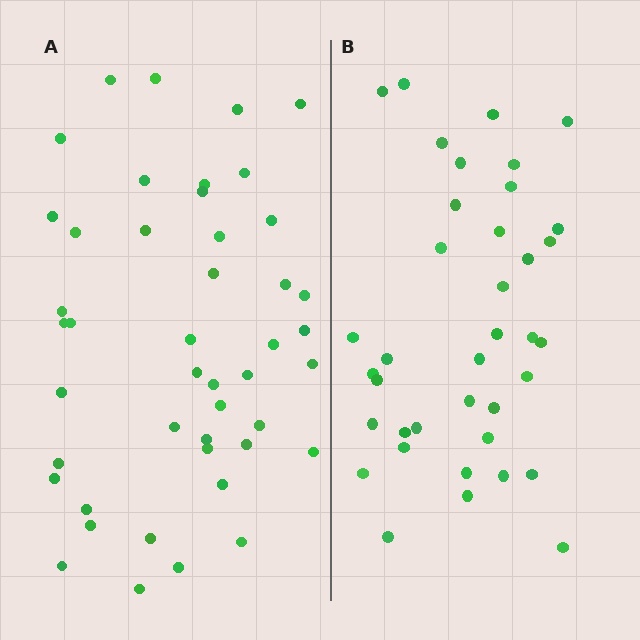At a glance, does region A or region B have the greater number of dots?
Region A (the left region) has more dots.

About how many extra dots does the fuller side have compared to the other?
Region A has roughly 8 or so more dots than region B.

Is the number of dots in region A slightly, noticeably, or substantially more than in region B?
Region A has only slightly more — the two regions are fairly close. The ratio is roughly 1.2 to 1.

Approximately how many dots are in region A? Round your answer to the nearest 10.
About 40 dots. (The exact count is 45, which rounds to 40.)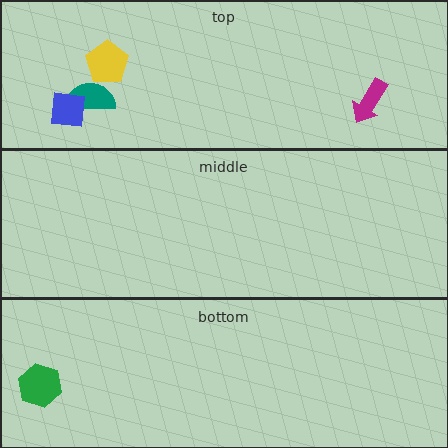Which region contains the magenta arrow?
The top region.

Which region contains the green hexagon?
The bottom region.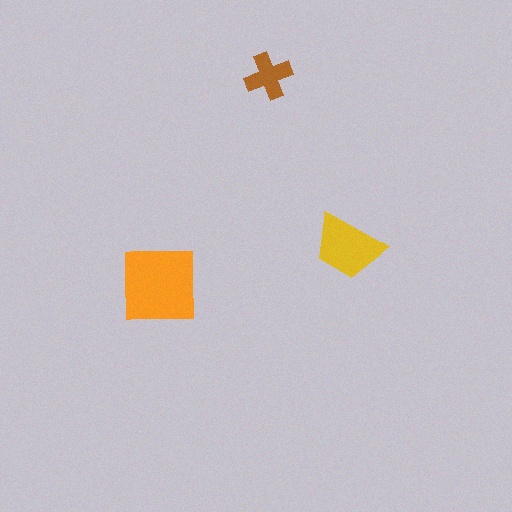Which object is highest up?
The brown cross is topmost.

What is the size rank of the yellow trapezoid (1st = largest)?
2nd.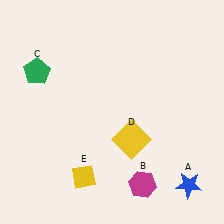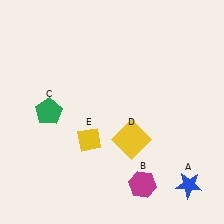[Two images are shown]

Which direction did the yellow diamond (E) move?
The yellow diamond (E) moved up.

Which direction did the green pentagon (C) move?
The green pentagon (C) moved down.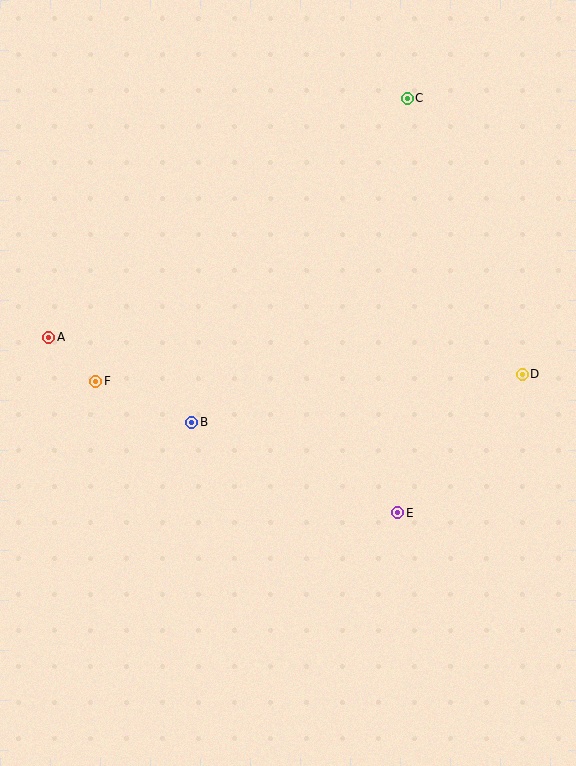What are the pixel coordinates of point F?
Point F is at (96, 381).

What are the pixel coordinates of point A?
Point A is at (49, 337).